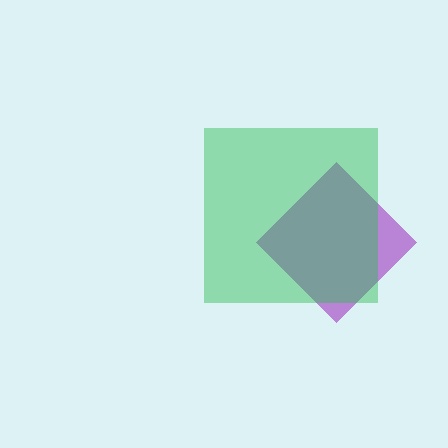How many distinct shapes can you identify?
There are 2 distinct shapes: a purple diamond, a green square.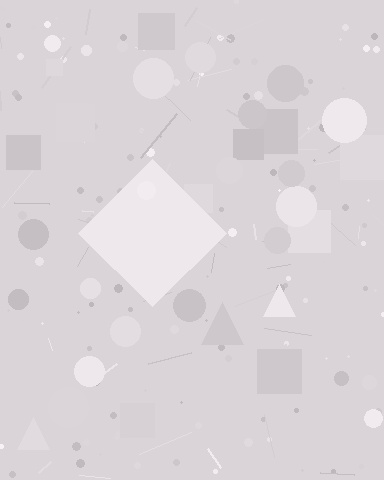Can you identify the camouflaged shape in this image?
The camouflaged shape is a diamond.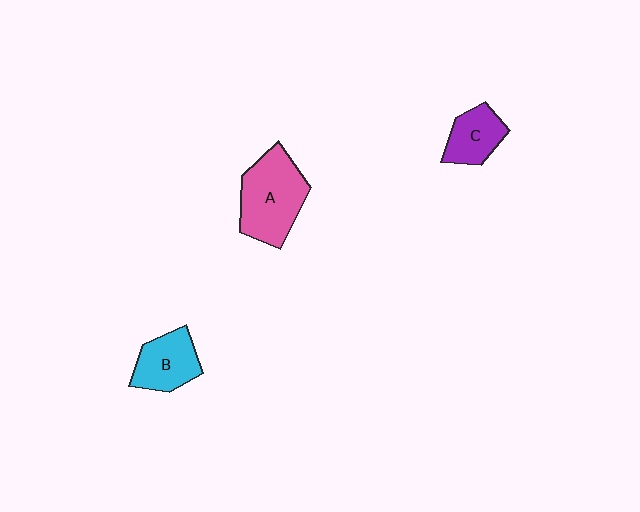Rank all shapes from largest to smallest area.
From largest to smallest: A (pink), B (cyan), C (purple).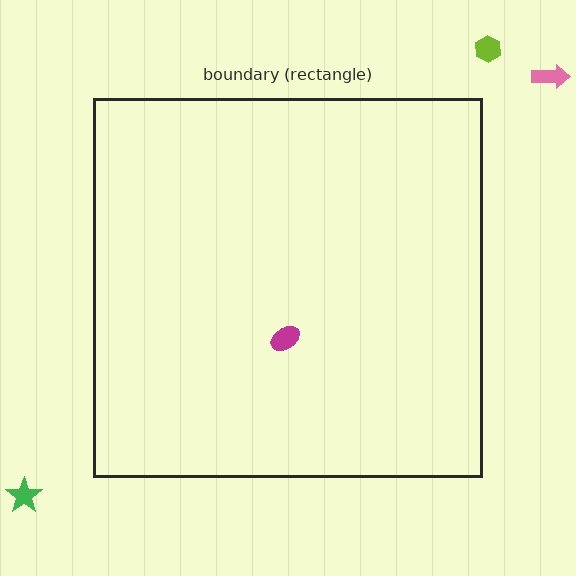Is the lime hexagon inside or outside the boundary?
Outside.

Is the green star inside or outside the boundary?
Outside.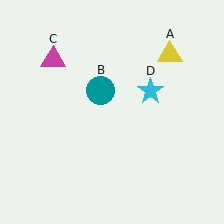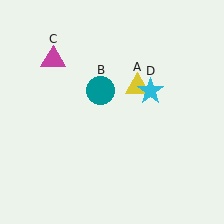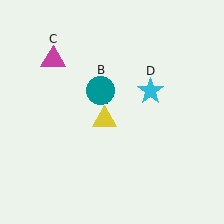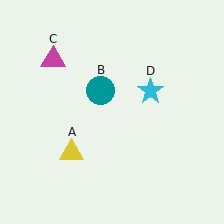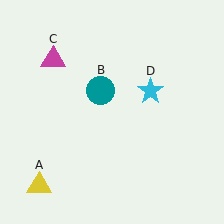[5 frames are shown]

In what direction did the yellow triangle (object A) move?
The yellow triangle (object A) moved down and to the left.